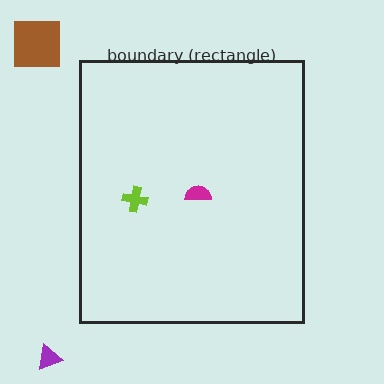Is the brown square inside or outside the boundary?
Outside.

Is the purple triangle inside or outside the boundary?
Outside.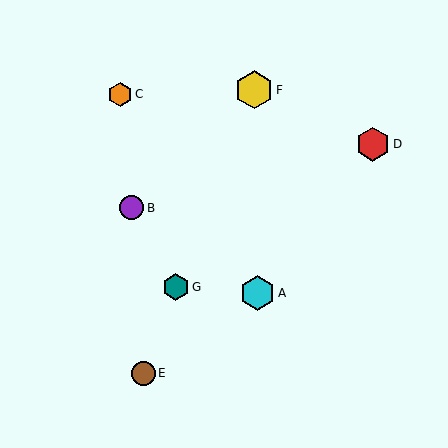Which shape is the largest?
The yellow hexagon (labeled F) is the largest.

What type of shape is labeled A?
Shape A is a cyan hexagon.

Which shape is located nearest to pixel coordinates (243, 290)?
The cyan hexagon (labeled A) at (257, 293) is nearest to that location.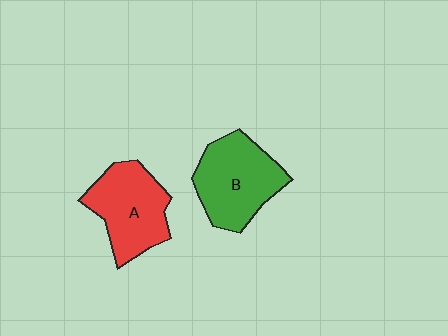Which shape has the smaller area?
Shape A (red).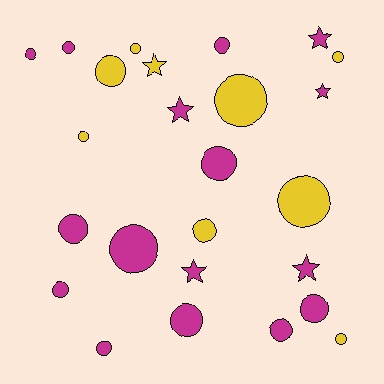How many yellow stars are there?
There is 1 yellow star.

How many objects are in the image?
There are 25 objects.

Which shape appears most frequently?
Circle, with 19 objects.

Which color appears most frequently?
Magenta, with 16 objects.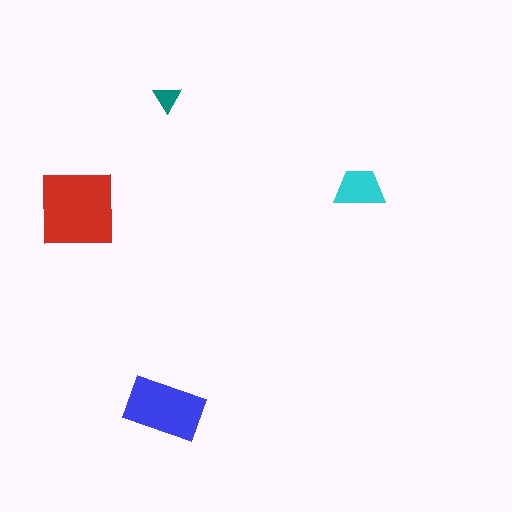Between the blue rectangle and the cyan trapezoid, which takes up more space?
The blue rectangle.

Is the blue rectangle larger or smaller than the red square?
Smaller.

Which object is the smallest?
The teal triangle.